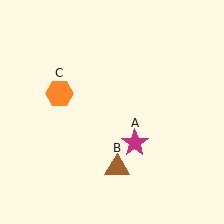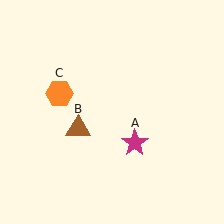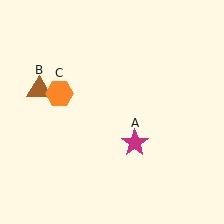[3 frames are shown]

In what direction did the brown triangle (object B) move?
The brown triangle (object B) moved up and to the left.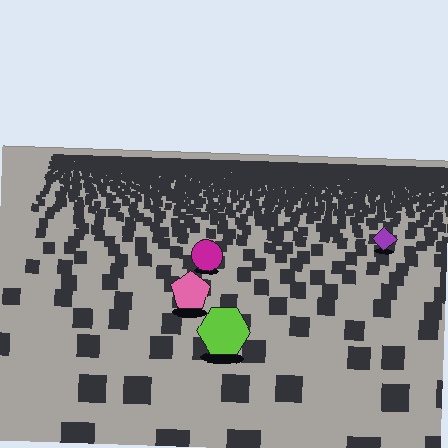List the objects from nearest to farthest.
From nearest to farthest: the lime hexagon, the pink pentagon, the magenta circle, the purple diamond.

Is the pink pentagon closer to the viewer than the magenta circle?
Yes. The pink pentagon is closer — you can tell from the texture gradient: the ground texture is coarser near it.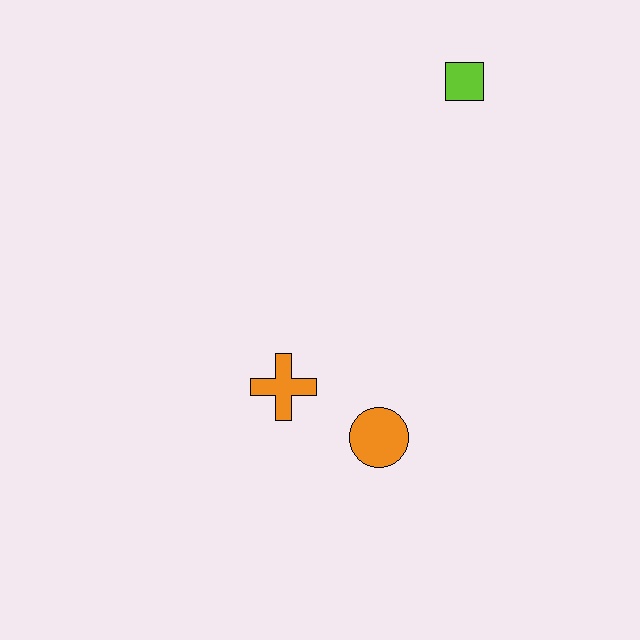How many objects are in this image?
There are 3 objects.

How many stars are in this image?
There are no stars.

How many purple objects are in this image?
There are no purple objects.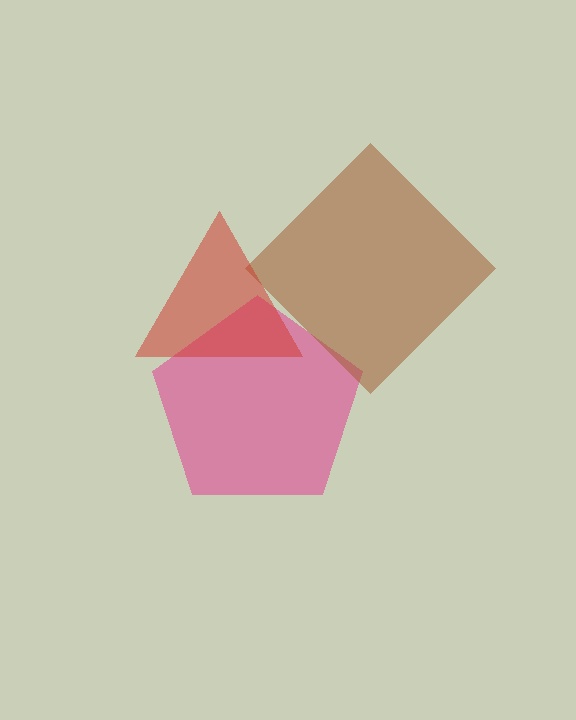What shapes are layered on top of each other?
The layered shapes are: a pink pentagon, a brown diamond, a red triangle.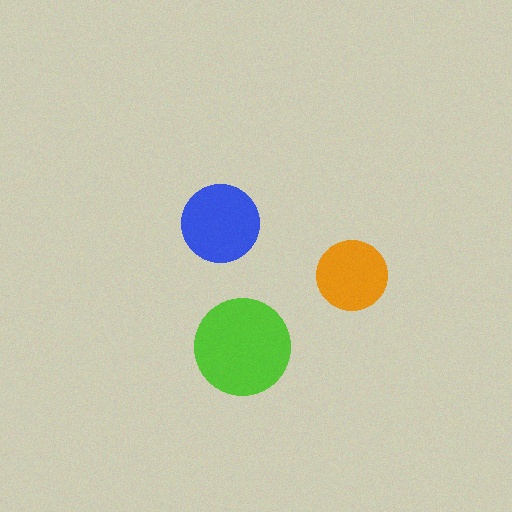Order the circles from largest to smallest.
the lime one, the blue one, the orange one.